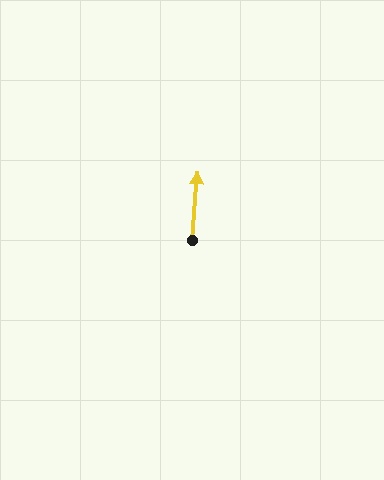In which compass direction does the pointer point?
North.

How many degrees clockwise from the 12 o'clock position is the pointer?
Approximately 5 degrees.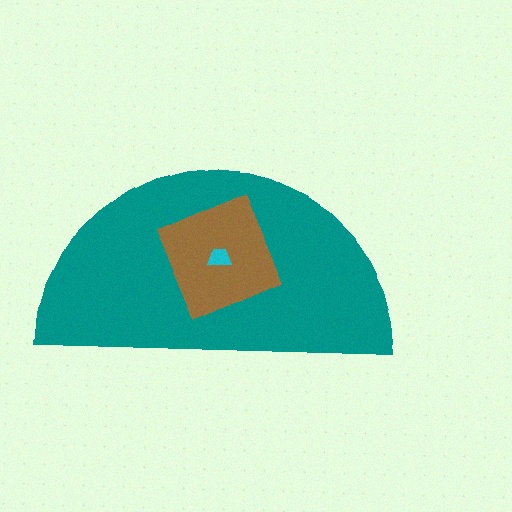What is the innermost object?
The cyan trapezoid.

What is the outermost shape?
The teal semicircle.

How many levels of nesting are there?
3.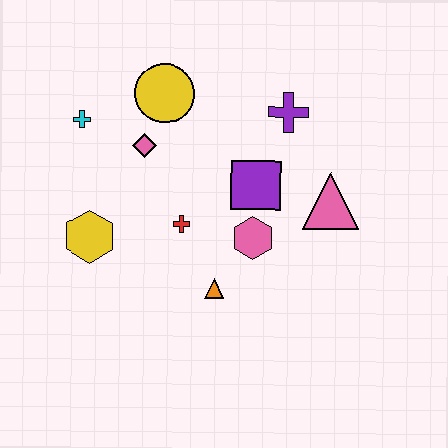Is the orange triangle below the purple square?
Yes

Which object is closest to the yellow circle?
The pink diamond is closest to the yellow circle.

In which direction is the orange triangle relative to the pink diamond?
The orange triangle is below the pink diamond.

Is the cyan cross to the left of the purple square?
Yes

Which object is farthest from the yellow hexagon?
The pink triangle is farthest from the yellow hexagon.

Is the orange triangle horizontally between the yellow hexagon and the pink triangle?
Yes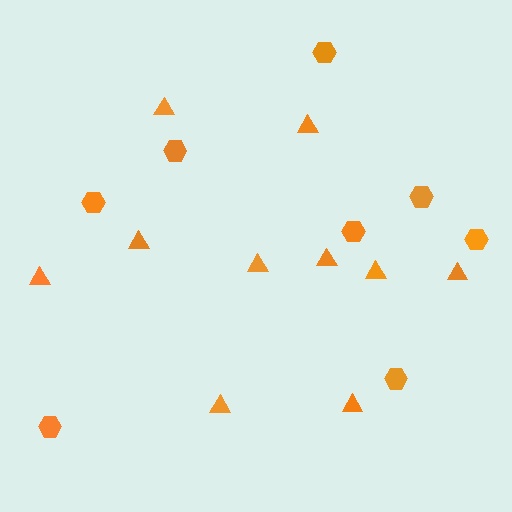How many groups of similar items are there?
There are 2 groups: one group of triangles (10) and one group of hexagons (8).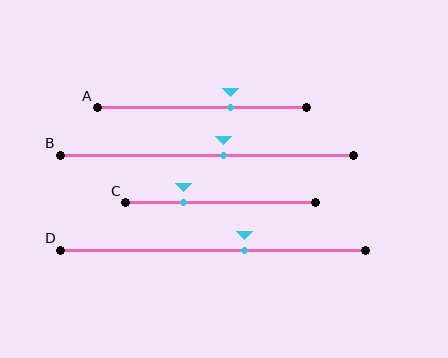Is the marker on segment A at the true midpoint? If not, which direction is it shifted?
No, the marker on segment A is shifted to the right by about 14% of the segment length.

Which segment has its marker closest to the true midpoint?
Segment B has its marker closest to the true midpoint.